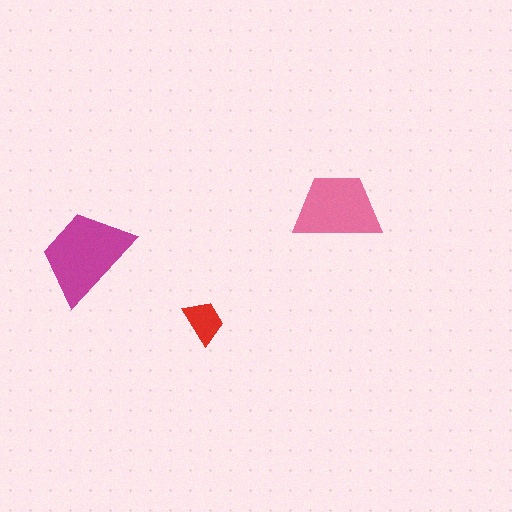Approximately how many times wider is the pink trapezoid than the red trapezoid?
About 2 times wider.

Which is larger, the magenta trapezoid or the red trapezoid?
The magenta one.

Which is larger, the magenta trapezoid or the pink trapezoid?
The magenta one.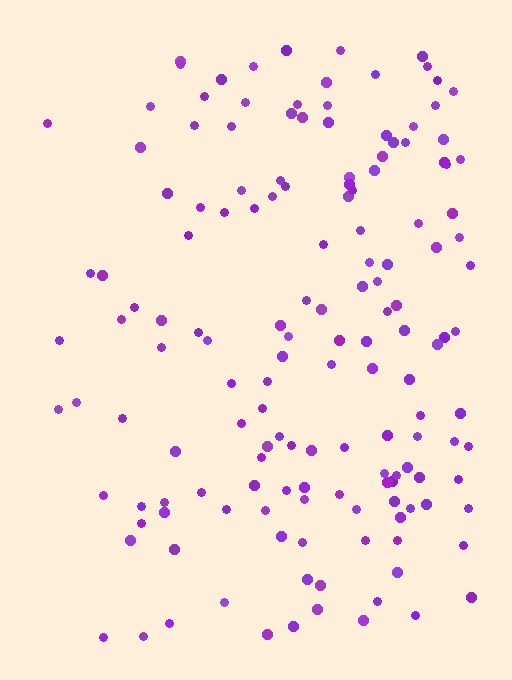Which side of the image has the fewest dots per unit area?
The left.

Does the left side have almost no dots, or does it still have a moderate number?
Still a moderate number, just noticeably fewer than the right.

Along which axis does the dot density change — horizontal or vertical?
Horizontal.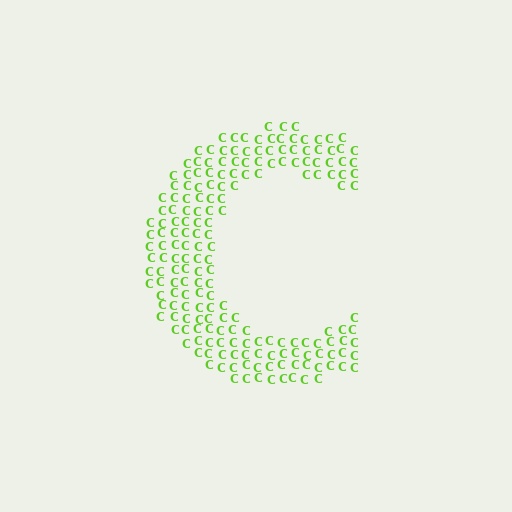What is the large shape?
The large shape is the letter C.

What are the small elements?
The small elements are letter C's.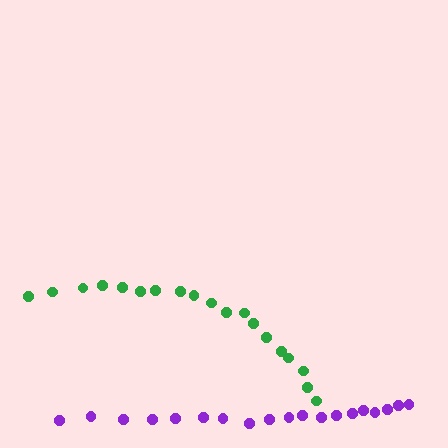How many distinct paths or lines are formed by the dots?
There are 2 distinct paths.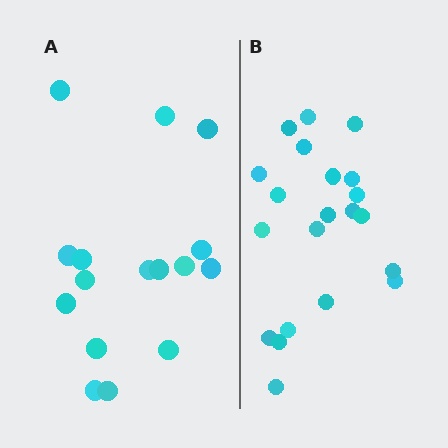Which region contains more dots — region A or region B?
Region B (the right region) has more dots.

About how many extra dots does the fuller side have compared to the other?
Region B has about 5 more dots than region A.